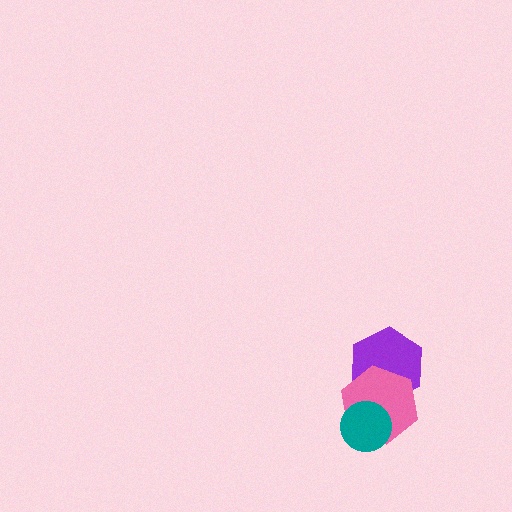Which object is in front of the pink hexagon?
The teal circle is in front of the pink hexagon.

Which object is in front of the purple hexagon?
The pink hexagon is in front of the purple hexagon.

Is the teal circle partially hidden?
No, no other shape covers it.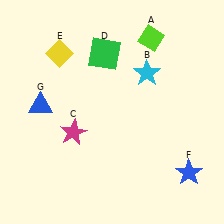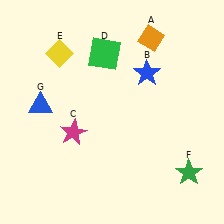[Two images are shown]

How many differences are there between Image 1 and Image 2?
There are 3 differences between the two images.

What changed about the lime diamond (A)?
In Image 1, A is lime. In Image 2, it changed to orange.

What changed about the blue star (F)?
In Image 1, F is blue. In Image 2, it changed to green.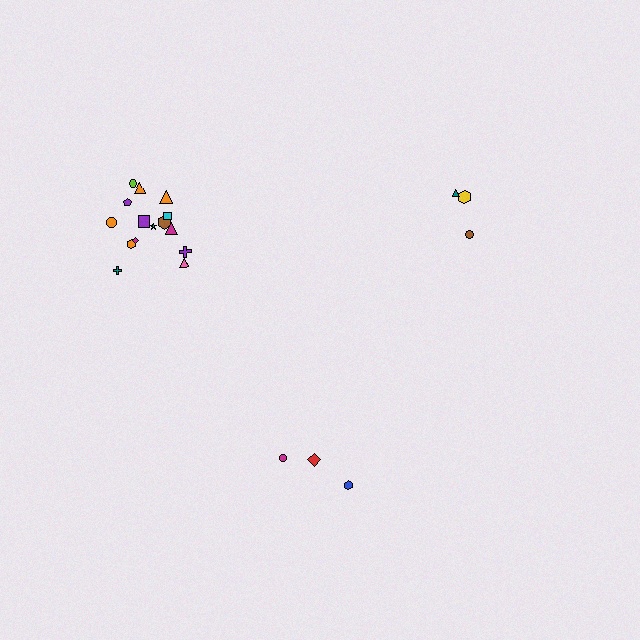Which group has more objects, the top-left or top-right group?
The top-left group.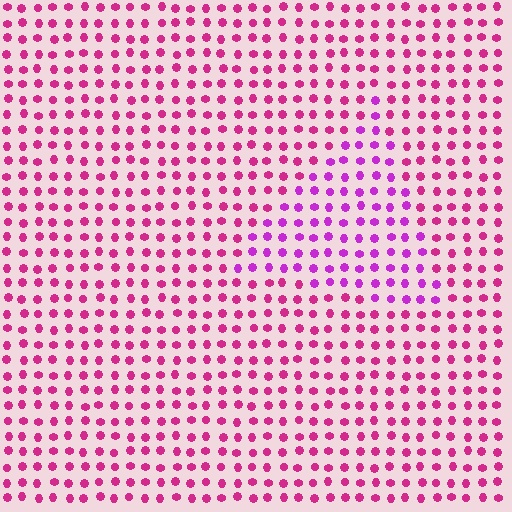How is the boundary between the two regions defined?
The boundary is defined purely by a slight shift in hue (about 30 degrees). Spacing, size, and orientation are identical on both sides.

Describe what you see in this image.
The image is filled with small magenta elements in a uniform arrangement. A triangle-shaped region is visible where the elements are tinted to a slightly different hue, forming a subtle color boundary.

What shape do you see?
I see a triangle.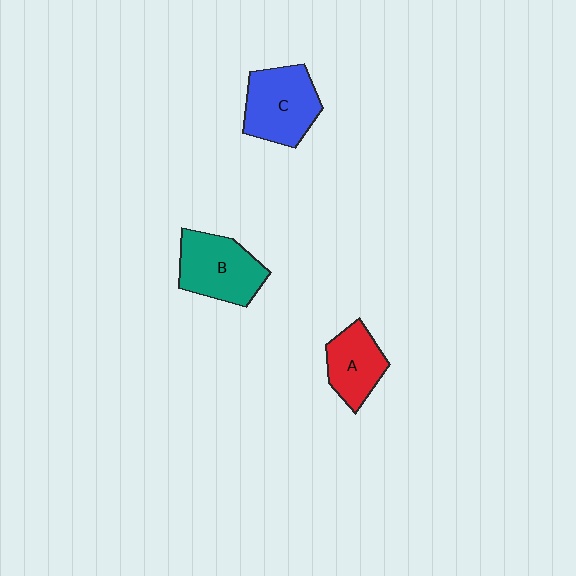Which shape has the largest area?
Shape C (blue).